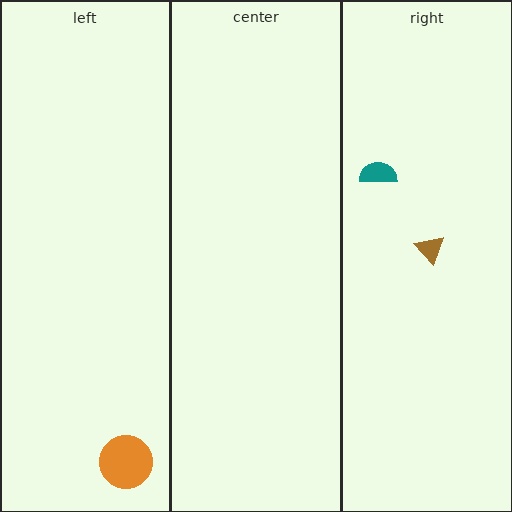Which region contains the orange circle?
The left region.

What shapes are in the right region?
The brown triangle, the teal semicircle.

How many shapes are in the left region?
1.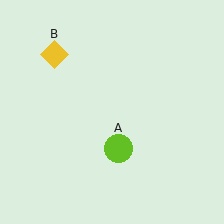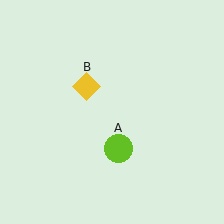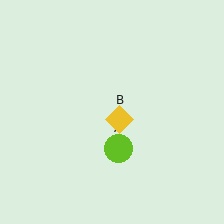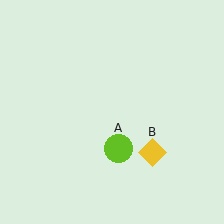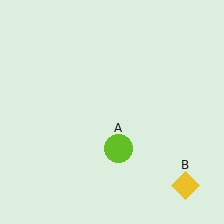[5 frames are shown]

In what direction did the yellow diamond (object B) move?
The yellow diamond (object B) moved down and to the right.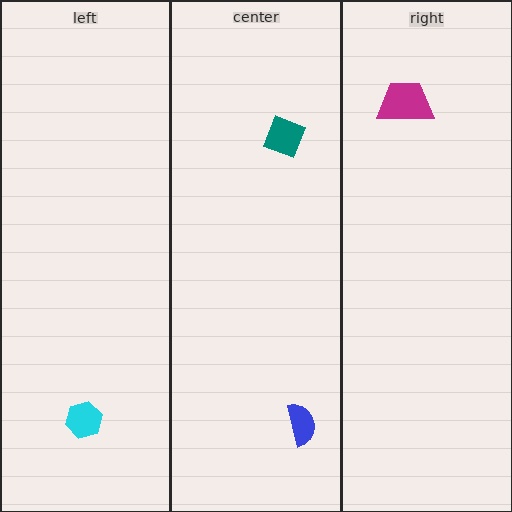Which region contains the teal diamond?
The center region.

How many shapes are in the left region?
1.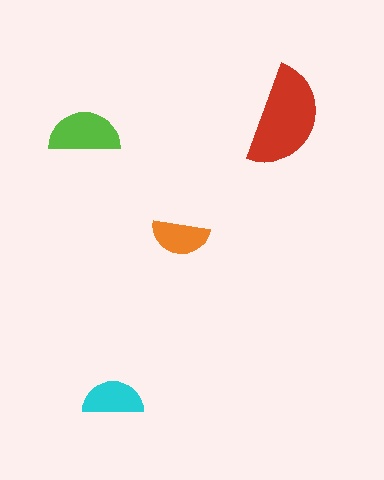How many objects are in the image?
There are 4 objects in the image.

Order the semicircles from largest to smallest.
the red one, the lime one, the cyan one, the orange one.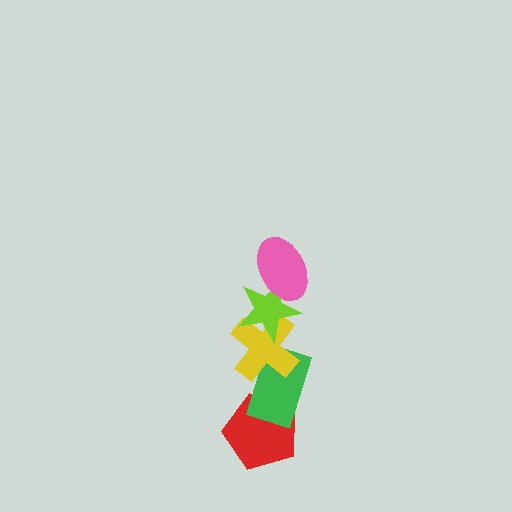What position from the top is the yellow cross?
The yellow cross is 3rd from the top.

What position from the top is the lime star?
The lime star is 2nd from the top.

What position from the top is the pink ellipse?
The pink ellipse is 1st from the top.